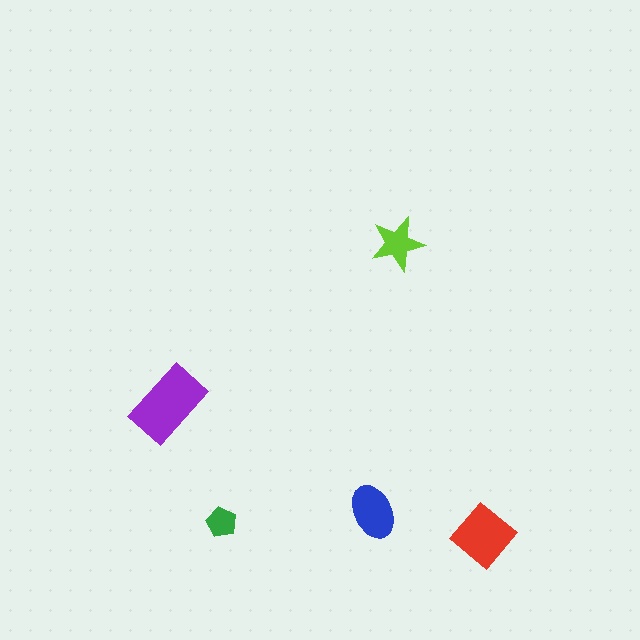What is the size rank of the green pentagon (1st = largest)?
5th.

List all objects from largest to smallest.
The purple rectangle, the red diamond, the blue ellipse, the lime star, the green pentagon.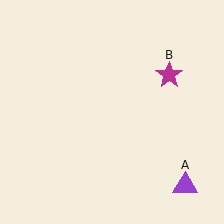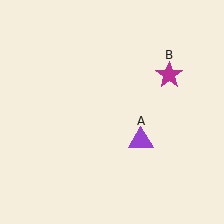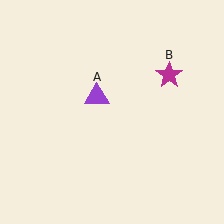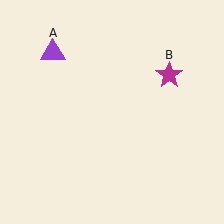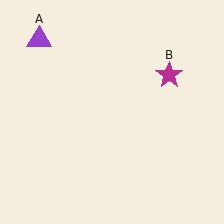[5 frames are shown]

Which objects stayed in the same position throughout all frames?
Magenta star (object B) remained stationary.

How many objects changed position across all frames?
1 object changed position: purple triangle (object A).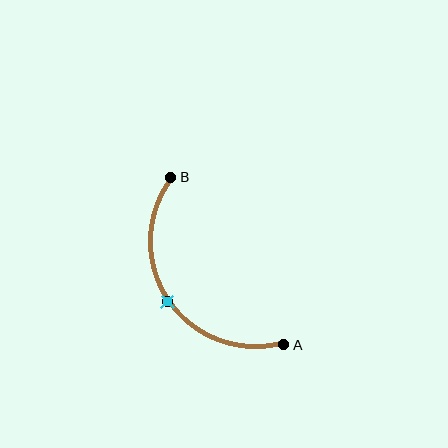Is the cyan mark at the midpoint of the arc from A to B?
Yes. The cyan mark lies on the arc at equal arc-length from both A and B — it is the arc midpoint.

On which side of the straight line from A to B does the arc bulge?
The arc bulges below and to the left of the straight line connecting A and B.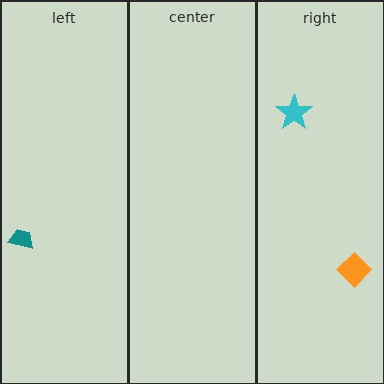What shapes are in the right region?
The cyan star, the orange diamond.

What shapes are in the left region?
The teal trapezoid.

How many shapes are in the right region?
2.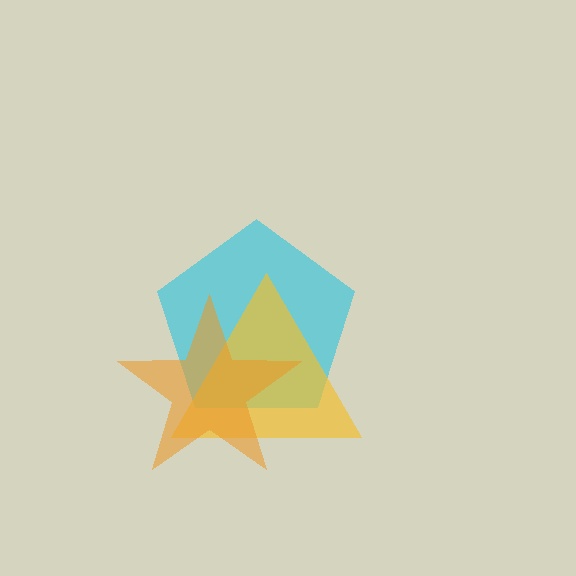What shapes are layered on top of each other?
The layered shapes are: a cyan pentagon, a yellow triangle, an orange star.